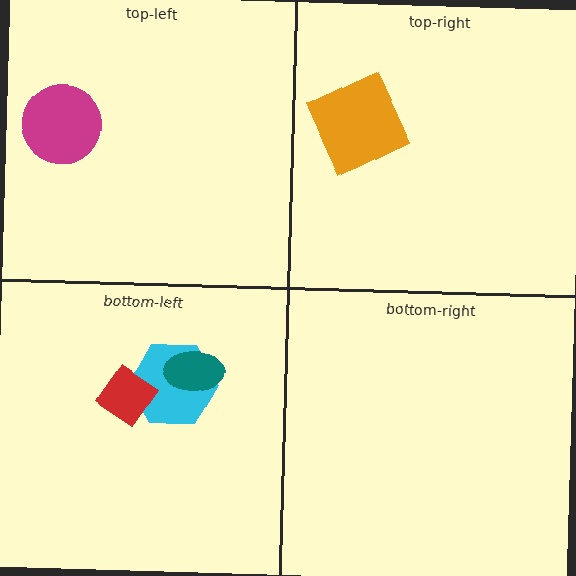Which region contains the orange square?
The top-right region.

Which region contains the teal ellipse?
The bottom-left region.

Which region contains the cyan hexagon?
The bottom-left region.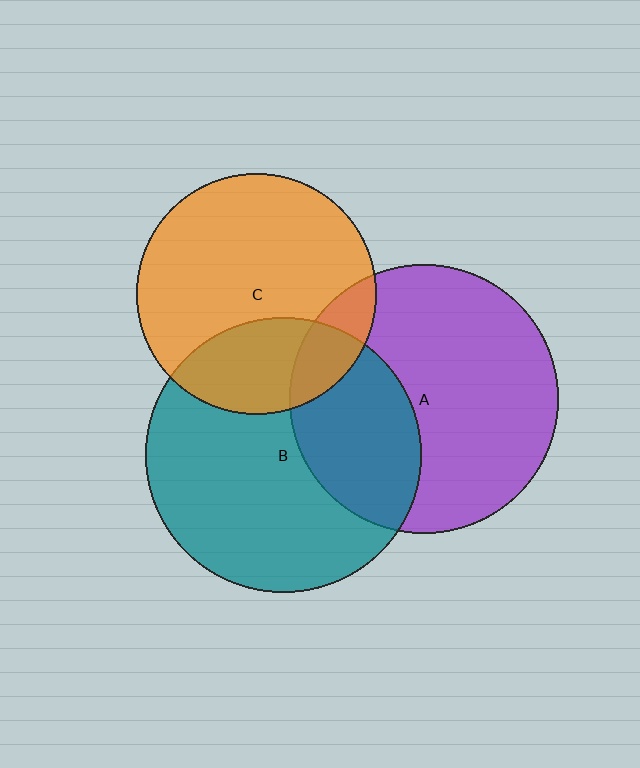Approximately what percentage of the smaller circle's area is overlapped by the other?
Approximately 15%.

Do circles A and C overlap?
Yes.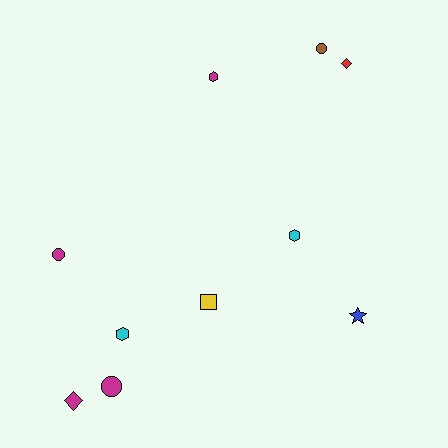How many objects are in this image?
There are 10 objects.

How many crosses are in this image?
There are no crosses.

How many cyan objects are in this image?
There are 2 cyan objects.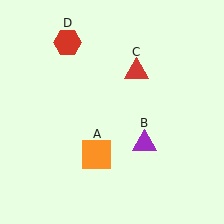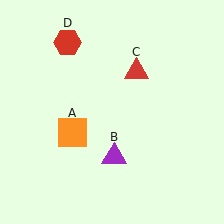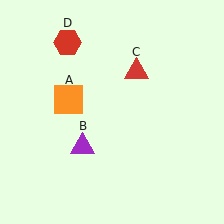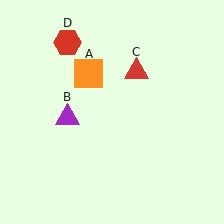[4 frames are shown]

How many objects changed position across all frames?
2 objects changed position: orange square (object A), purple triangle (object B).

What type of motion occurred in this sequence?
The orange square (object A), purple triangle (object B) rotated clockwise around the center of the scene.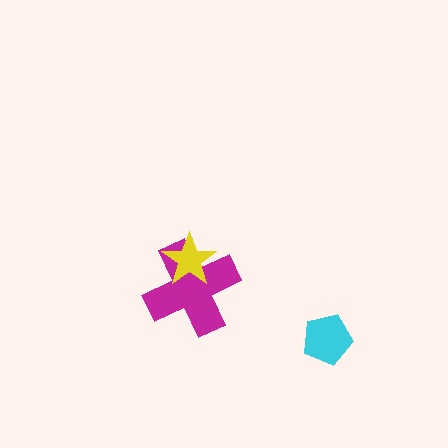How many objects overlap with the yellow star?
1 object overlaps with the yellow star.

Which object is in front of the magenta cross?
The yellow star is in front of the magenta cross.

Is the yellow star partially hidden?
No, no other shape covers it.